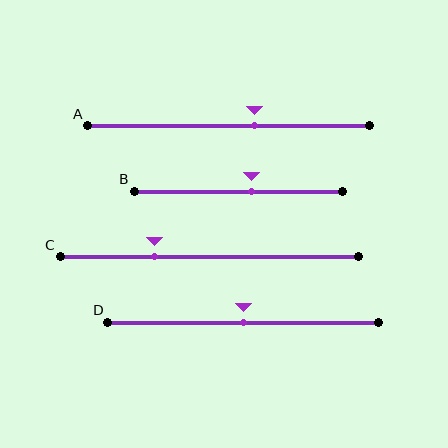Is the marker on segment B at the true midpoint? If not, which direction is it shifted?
No, the marker on segment B is shifted to the right by about 6% of the segment length.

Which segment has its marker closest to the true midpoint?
Segment D has its marker closest to the true midpoint.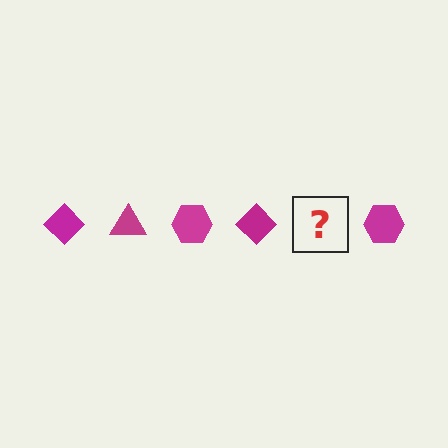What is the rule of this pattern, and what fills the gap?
The rule is that the pattern cycles through diamond, triangle, hexagon shapes in magenta. The gap should be filled with a magenta triangle.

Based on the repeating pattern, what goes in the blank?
The blank should be a magenta triangle.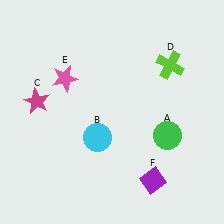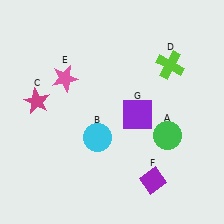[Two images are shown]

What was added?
A purple square (G) was added in Image 2.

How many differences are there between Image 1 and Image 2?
There is 1 difference between the two images.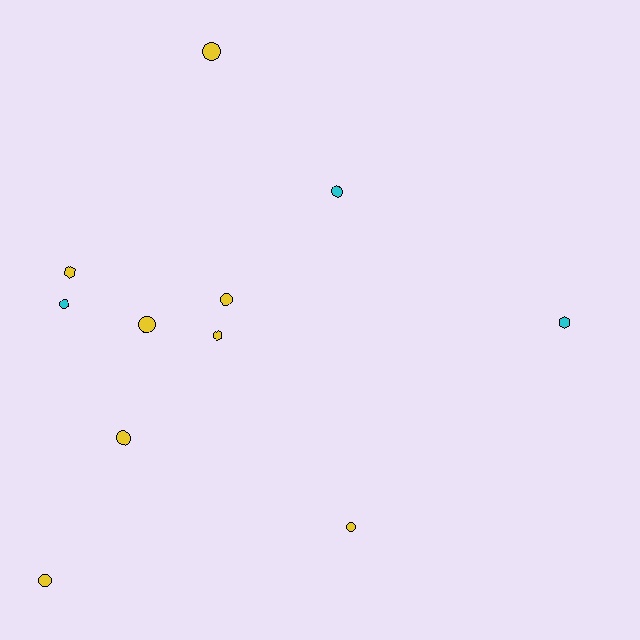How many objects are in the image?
There are 11 objects.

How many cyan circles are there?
There are 2 cyan circles.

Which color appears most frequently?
Yellow, with 8 objects.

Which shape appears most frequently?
Circle, with 8 objects.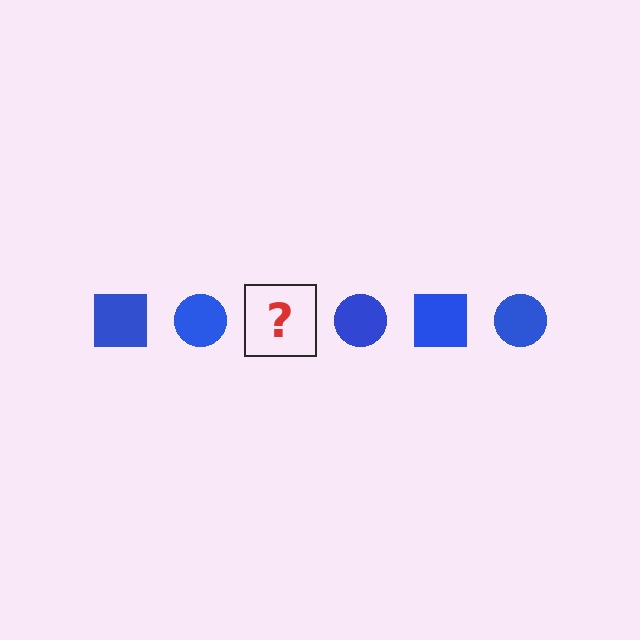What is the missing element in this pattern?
The missing element is a blue square.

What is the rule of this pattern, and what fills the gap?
The rule is that the pattern cycles through square, circle shapes in blue. The gap should be filled with a blue square.